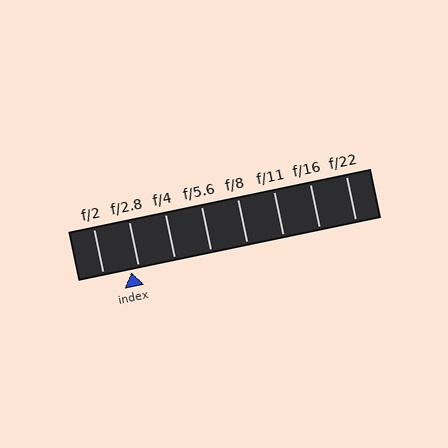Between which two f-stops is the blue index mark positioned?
The index mark is between f/2 and f/2.8.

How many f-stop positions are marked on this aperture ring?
There are 8 f-stop positions marked.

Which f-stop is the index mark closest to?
The index mark is closest to f/2.8.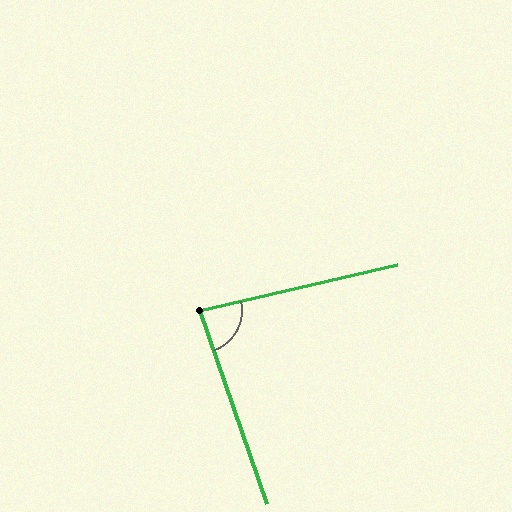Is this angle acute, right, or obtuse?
It is acute.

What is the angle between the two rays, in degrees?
Approximately 84 degrees.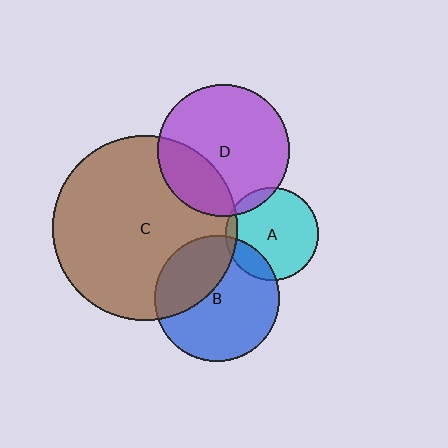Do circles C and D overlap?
Yes.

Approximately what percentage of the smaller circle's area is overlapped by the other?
Approximately 25%.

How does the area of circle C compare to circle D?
Approximately 2.0 times.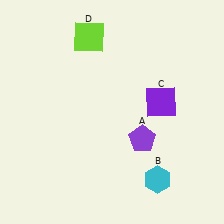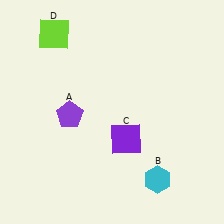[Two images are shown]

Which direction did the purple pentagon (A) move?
The purple pentagon (A) moved left.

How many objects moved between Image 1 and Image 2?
3 objects moved between the two images.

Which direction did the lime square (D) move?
The lime square (D) moved left.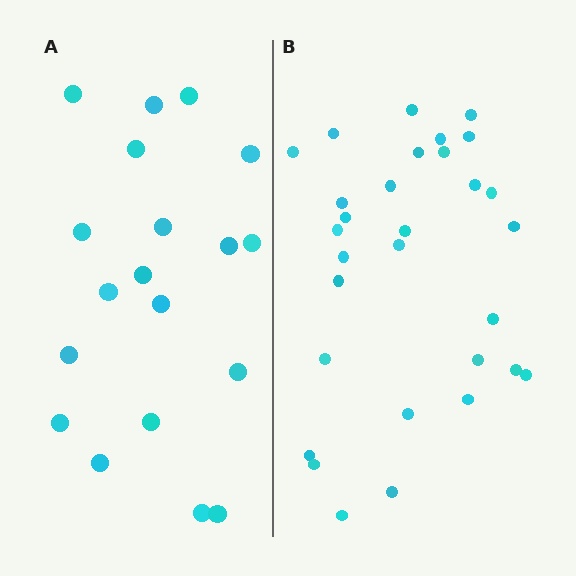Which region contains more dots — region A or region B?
Region B (the right region) has more dots.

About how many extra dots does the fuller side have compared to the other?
Region B has roughly 12 or so more dots than region A.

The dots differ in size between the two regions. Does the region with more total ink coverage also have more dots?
No. Region A has more total ink coverage because its dots are larger, but region B actually contains more individual dots. Total area can be misleading — the number of items is what matters here.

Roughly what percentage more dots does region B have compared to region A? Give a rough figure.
About 60% more.